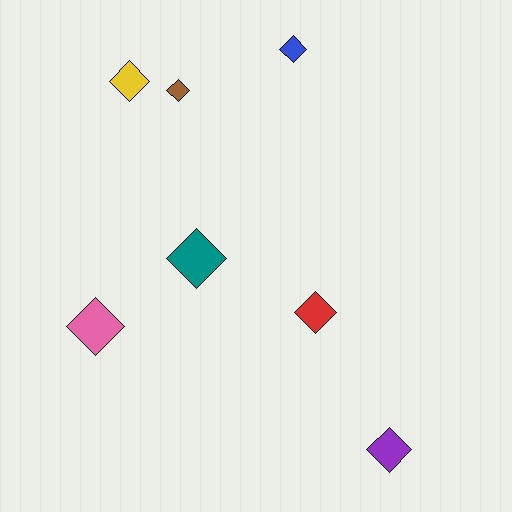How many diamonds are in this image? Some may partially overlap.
There are 7 diamonds.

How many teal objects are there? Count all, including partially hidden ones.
There is 1 teal object.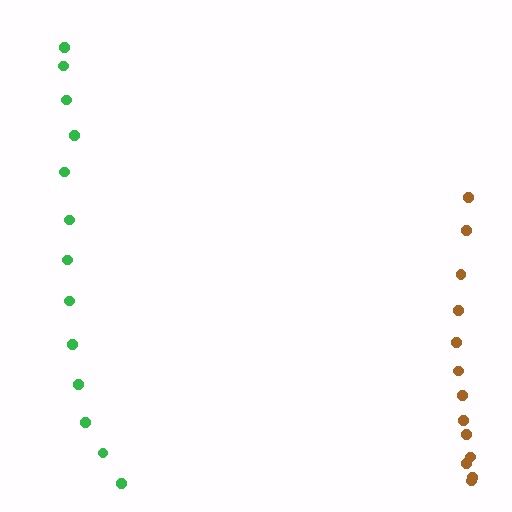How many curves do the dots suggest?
There are 2 distinct paths.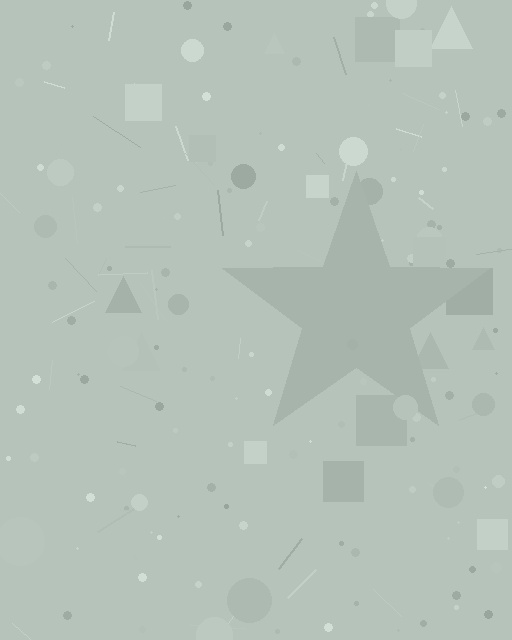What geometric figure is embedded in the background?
A star is embedded in the background.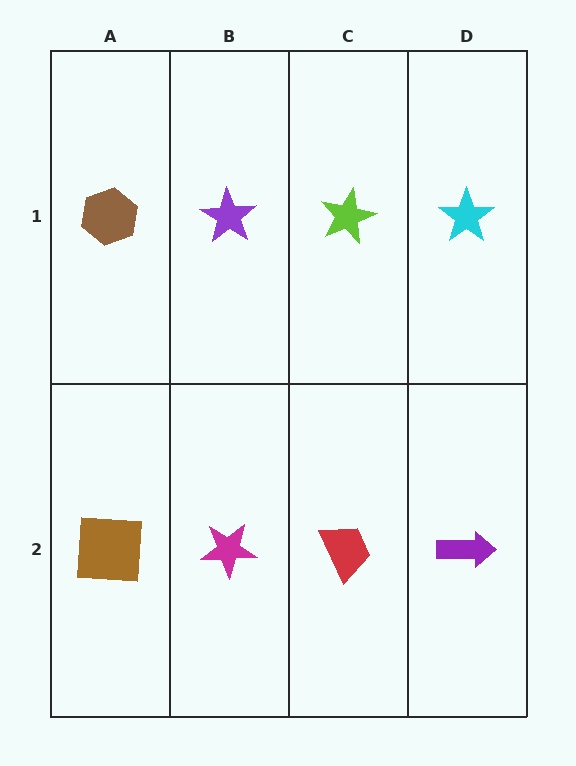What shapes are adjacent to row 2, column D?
A cyan star (row 1, column D), a red trapezoid (row 2, column C).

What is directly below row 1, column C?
A red trapezoid.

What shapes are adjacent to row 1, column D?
A purple arrow (row 2, column D), a lime star (row 1, column C).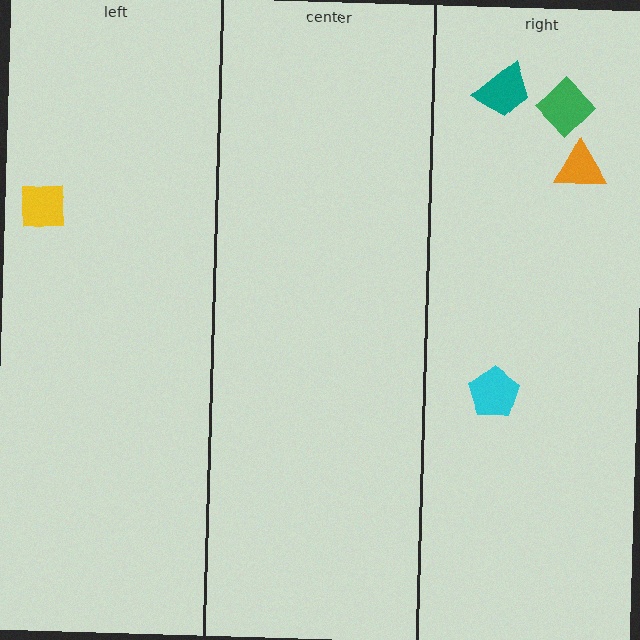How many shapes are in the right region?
4.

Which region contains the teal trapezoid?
The right region.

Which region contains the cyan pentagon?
The right region.